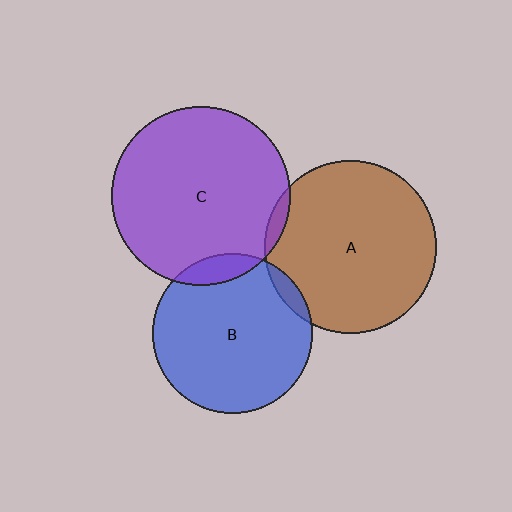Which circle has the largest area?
Circle C (purple).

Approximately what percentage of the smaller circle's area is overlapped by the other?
Approximately 10%.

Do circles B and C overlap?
Yes.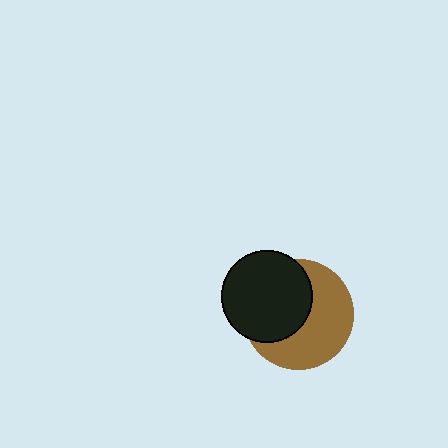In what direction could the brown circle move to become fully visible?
The brown circle could move toward the lower-right. That would shift it out from behind the black circle entirely.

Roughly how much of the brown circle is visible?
About half of it is visible (roughly 54%).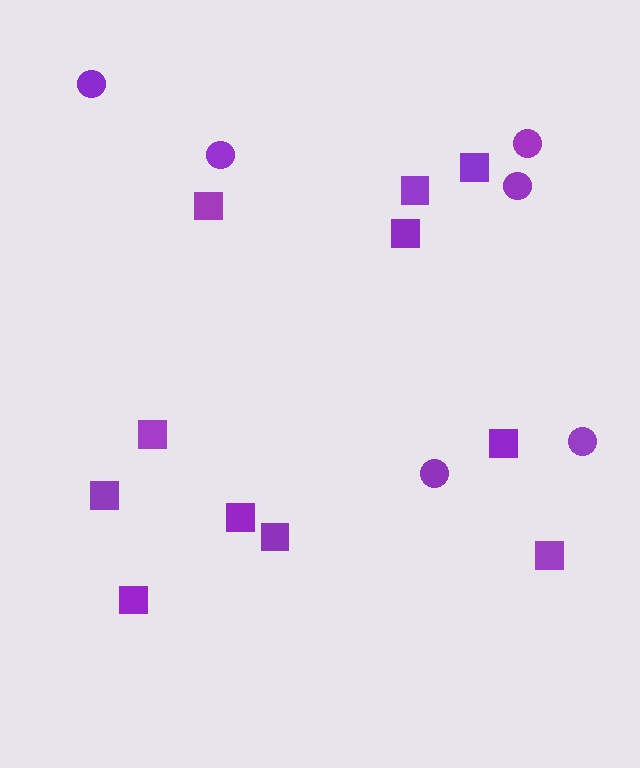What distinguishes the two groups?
There are 2 groups: one group of squares (11) and one group of circles (6).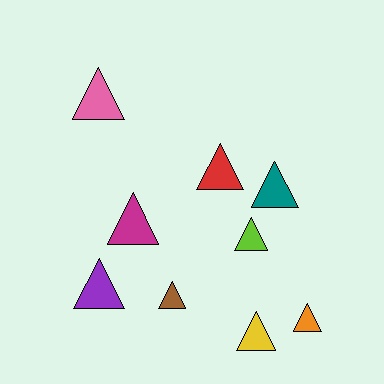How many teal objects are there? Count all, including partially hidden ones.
There is 1 teal object.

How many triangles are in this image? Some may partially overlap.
There are 9 triangles.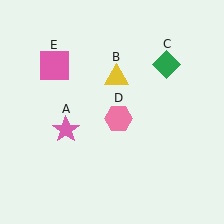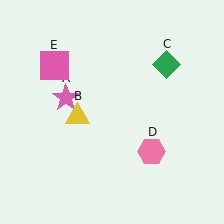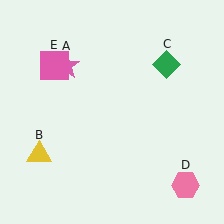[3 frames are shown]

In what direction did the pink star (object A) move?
The pink star (object A) moved up.